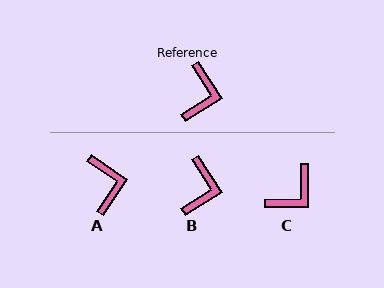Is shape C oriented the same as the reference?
No, it is off by about 32 degrees.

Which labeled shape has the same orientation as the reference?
B.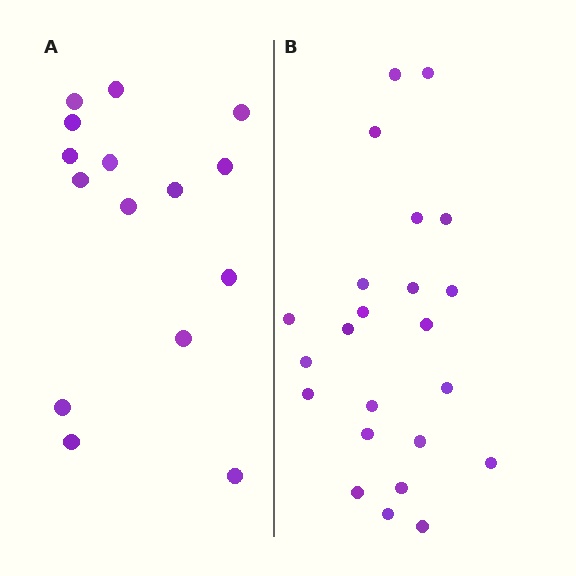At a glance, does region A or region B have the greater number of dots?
Region B (the right region) has more dots.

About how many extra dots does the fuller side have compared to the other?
Region B has roughly 8 or so more dots than region A.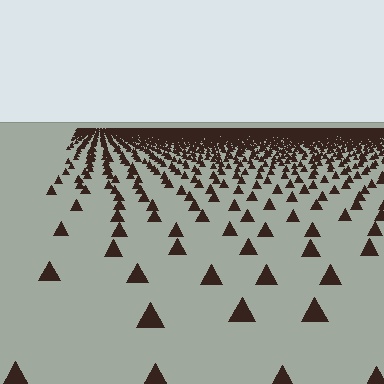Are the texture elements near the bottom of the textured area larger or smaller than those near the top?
Larger. Near the bottom, elements are closer to the viewer and appear at a bigger on-screen size.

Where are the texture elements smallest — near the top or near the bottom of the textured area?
Near the top.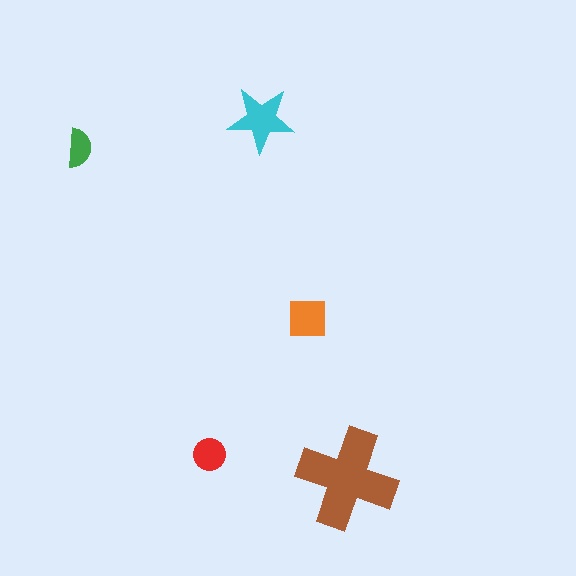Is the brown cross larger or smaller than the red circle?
Larger.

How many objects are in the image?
There are 5 objects in the image.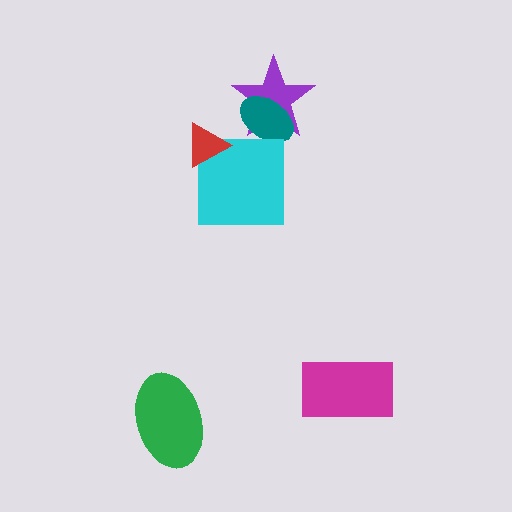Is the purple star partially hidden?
Yes, it is partially covered by another shape.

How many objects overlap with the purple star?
1 object overlaps with the purple star.